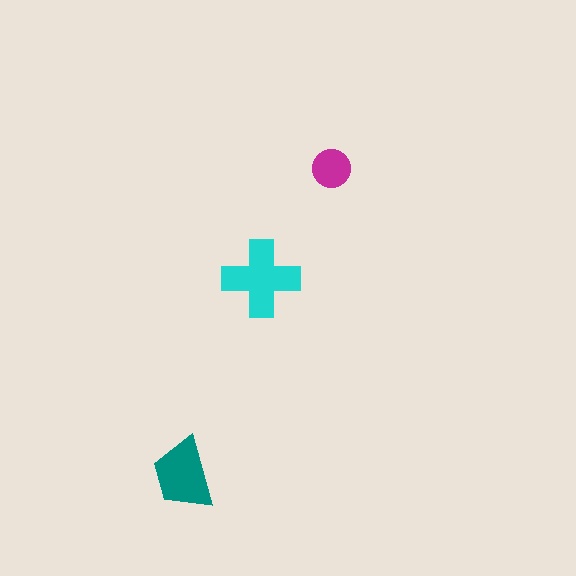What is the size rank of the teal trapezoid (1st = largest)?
2nd.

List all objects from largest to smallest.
The cyan cross, the teal trapezoid, the magenta circle.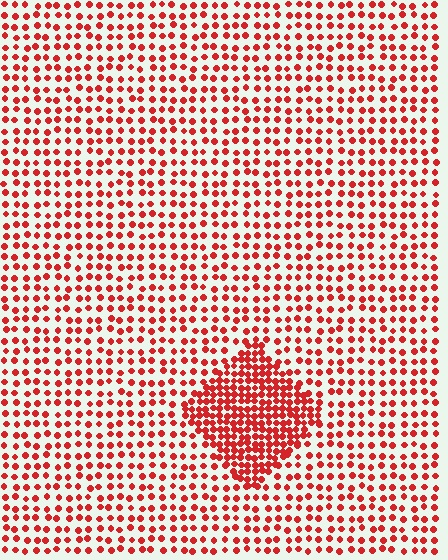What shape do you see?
I see a diamond.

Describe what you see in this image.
The image contains small red elements arranged at two different densities. A diamond-shaped region is visible where the elements are more densely packed than the surrounding area.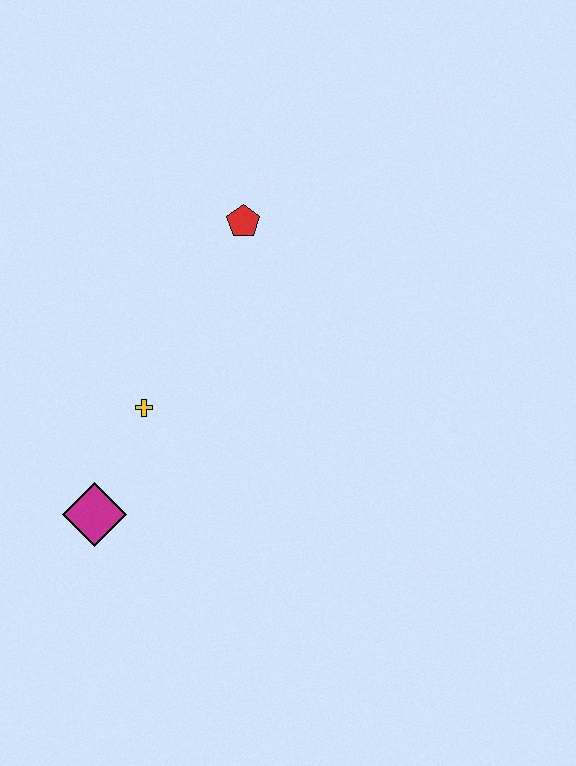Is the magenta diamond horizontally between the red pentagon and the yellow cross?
No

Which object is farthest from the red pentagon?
The magenta diamond is farthest from the red pentagon.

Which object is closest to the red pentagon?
The yellow cross is closest to the red pentagon.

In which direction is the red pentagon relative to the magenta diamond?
The red pentagon is above the magenta diamond.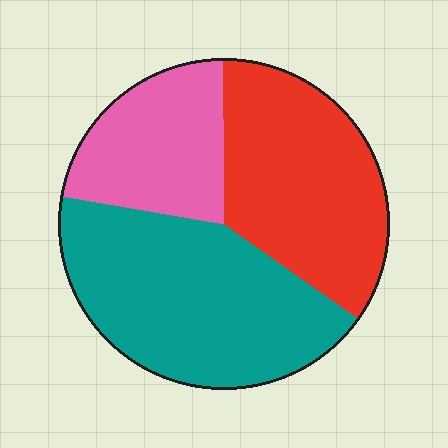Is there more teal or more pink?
Teal.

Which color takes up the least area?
Pink, at roughly 20%.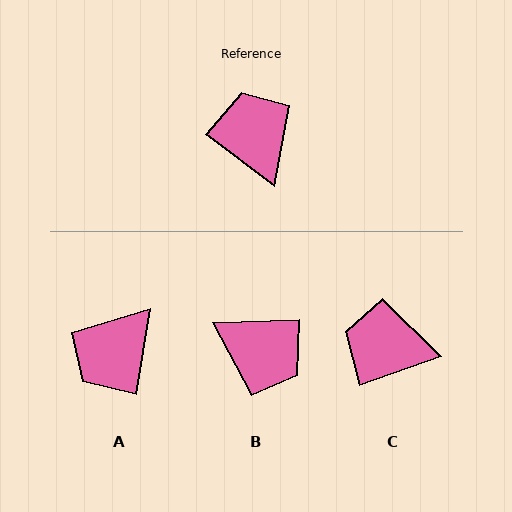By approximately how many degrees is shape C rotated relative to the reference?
Approximately 56 degrees counter-clockwise.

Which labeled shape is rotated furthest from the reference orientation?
B, about 141 degrees away.